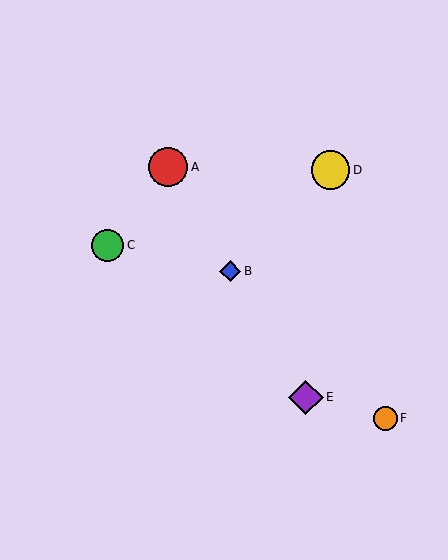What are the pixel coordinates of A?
Object A is at (168, 167).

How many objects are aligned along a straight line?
3 objects (A, B, E) are aligned along a straight line.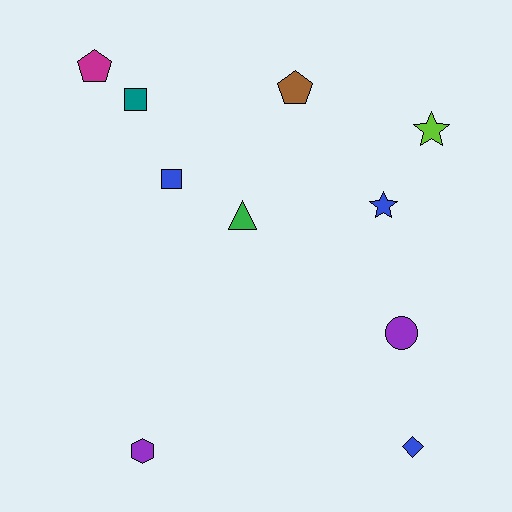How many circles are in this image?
There is 1 circle.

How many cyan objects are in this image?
There are no cyan objects.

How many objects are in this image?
There are 10 objects.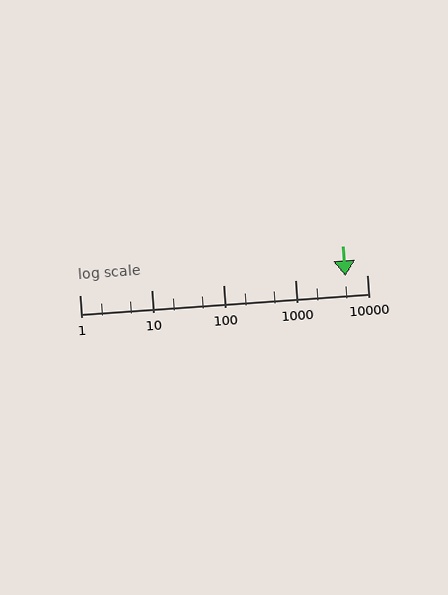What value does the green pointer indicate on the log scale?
The pointer indicates approximately 5000.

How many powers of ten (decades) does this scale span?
The scale spans 4 decades, from 1 to 10000.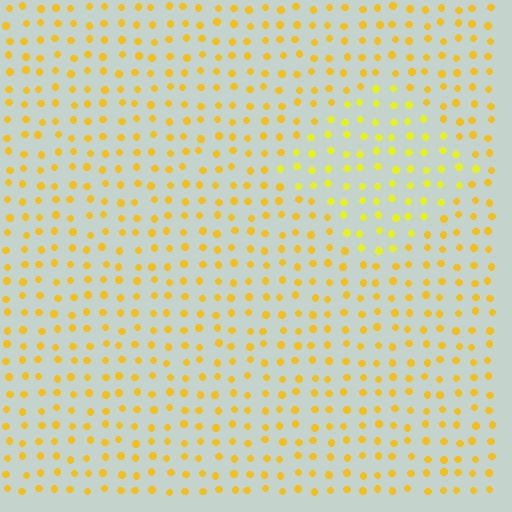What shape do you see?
I see a diamond.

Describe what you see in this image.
The image is filled with small yellow elements in a uniform arrangement. A diamond-shaped region is visible where the elements are tinted to a slightly different hue, forming a subtle color boundary.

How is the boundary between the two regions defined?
The boundary is defined purely by a slight shift in hue (about 18 degrees). Spacing, size, and orientation are identical on both sides.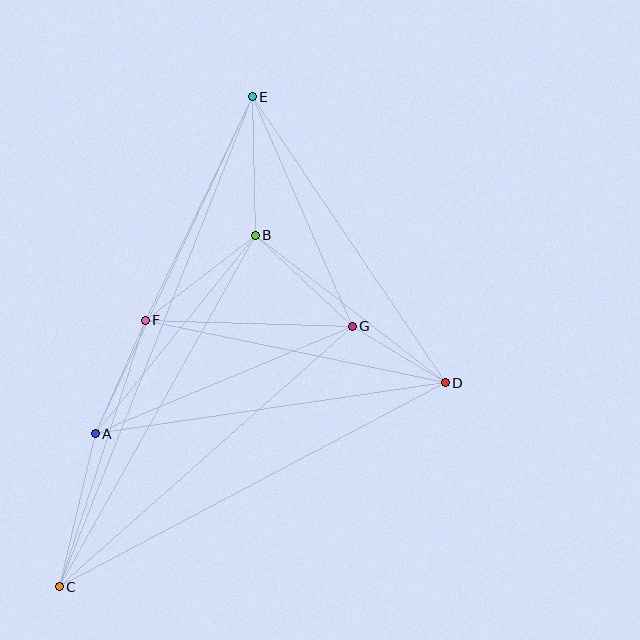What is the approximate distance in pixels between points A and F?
The distance between A and F is approximately 124 pixels.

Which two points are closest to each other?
Points D and G are closest to each other.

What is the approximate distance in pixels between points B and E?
The distance between B and E is approximately 139 pixels.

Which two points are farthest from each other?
Points C and E are farthest from each other.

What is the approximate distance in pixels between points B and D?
The distance between B and D is approximately 240 pixels.